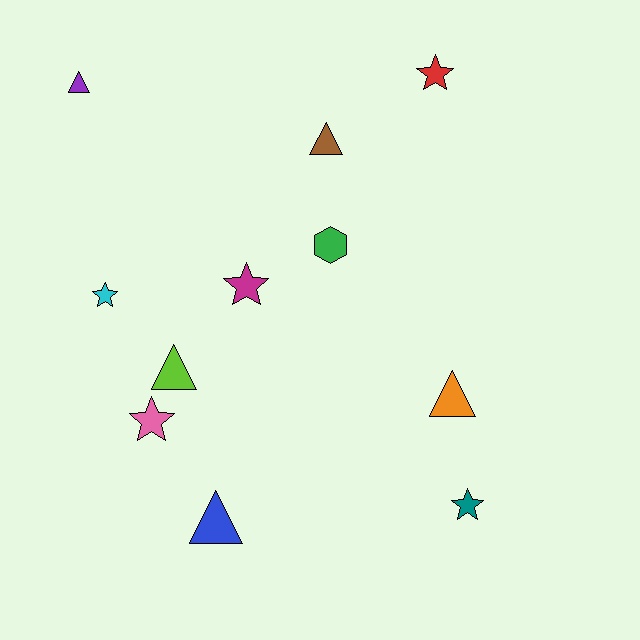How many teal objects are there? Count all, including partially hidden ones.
There is 1 teal object.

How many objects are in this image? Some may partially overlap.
There are 11 objects.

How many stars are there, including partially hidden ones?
There are 5 stars.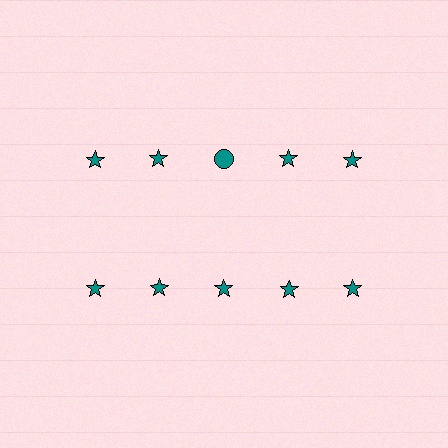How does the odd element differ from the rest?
It has a different shape: circle instead of star.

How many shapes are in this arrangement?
There are 10 shapes arranged in a grid pattern.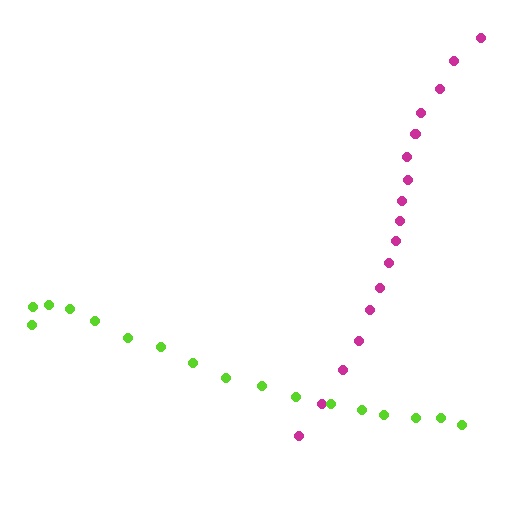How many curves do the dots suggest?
There are 2 distinct paths.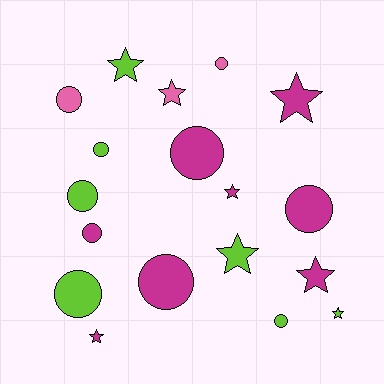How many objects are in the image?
There are 18 objects.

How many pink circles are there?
There are 2 pink circles.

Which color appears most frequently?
Magenta, with 8 objects.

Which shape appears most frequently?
Circle, with 10 objects.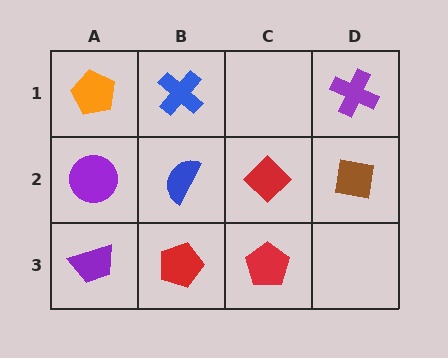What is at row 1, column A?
An orange pentagon.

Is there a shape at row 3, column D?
No, that cell is empty.